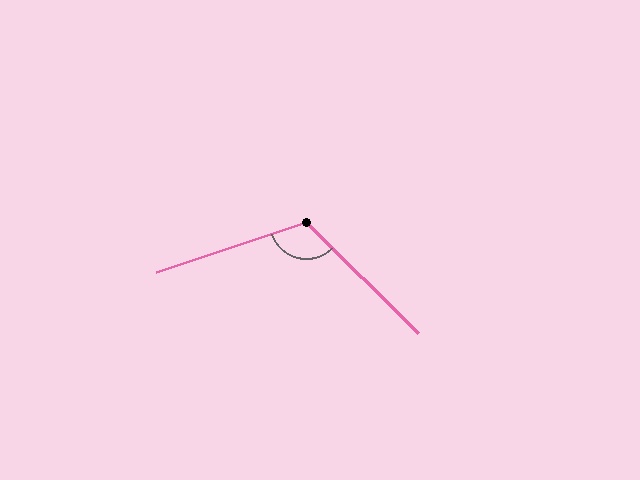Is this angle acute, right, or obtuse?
It is obtuse.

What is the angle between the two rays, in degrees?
Approximately 117 degrees.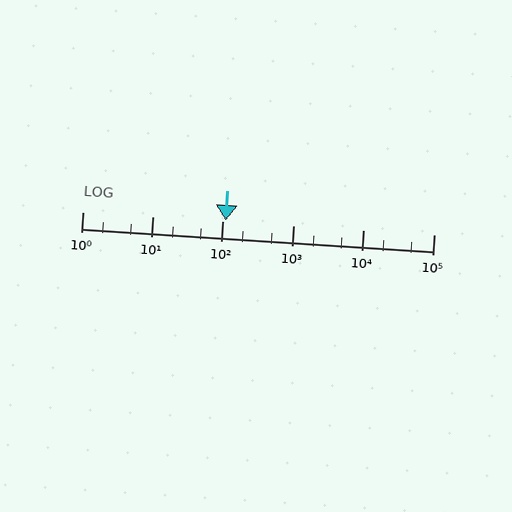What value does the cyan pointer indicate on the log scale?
The pointer indicates approximately 110.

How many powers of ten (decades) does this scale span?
The scale spans 5 decades, from 1 to 100000.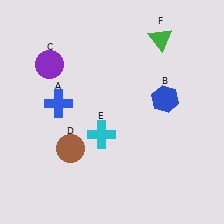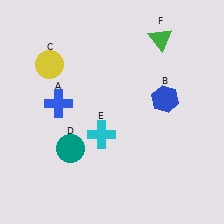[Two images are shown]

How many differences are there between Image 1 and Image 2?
There are 2 differences between the two images.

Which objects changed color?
C changed from purple to yellow. D changed from brown to teal.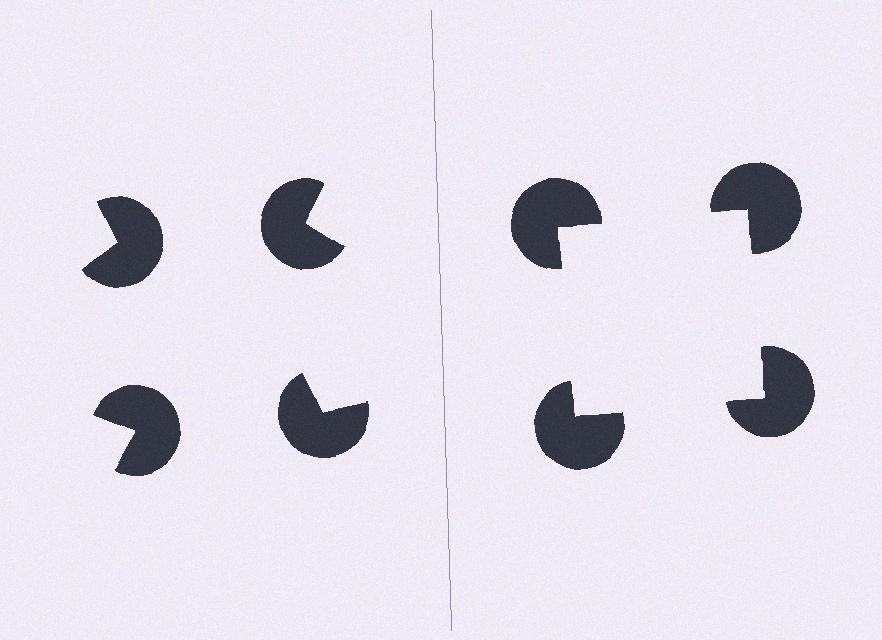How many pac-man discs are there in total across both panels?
8 — 4 on each side.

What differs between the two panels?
The pac-man discs are positioned identically on both sides; only the wedge orientations differ. On the right they align to a square; on the left they are misaligned.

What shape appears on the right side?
An illusory square.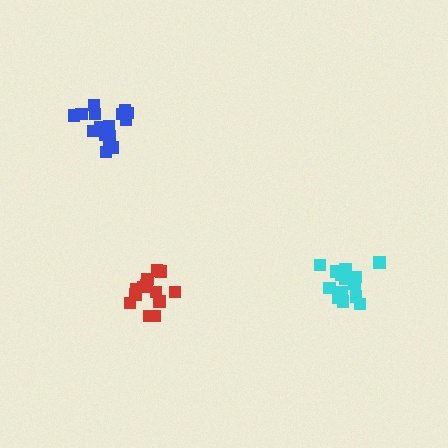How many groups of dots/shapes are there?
There are 3 groups.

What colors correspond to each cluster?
The clusters are colored: red, cyan, blue.